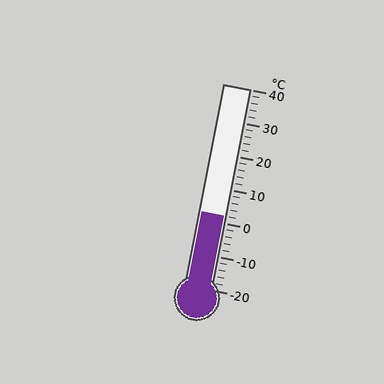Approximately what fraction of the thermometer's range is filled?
The thermometer is filled to approximately 35% of its range.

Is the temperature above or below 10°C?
The temperature is below 10°C.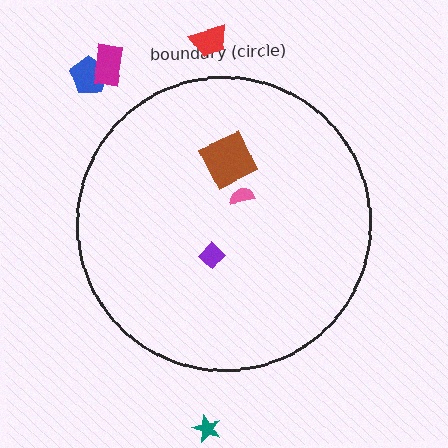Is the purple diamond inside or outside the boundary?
Inside.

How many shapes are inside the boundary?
3 inside, 4 outside.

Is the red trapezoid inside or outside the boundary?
Outside.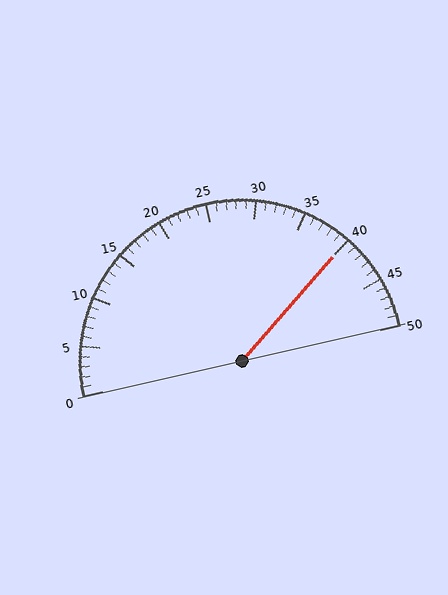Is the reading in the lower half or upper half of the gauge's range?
The reading is in the upper half of the range (0 to 50).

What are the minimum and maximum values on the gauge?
The gauge ranges from 0 to 50.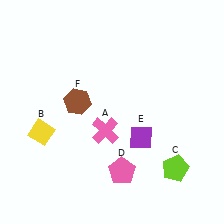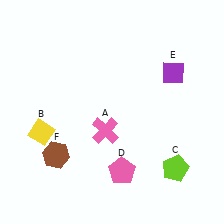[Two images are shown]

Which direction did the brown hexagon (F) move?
The brown hexagon (F) moved down.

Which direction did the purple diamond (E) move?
The purple diamond (E) moved up.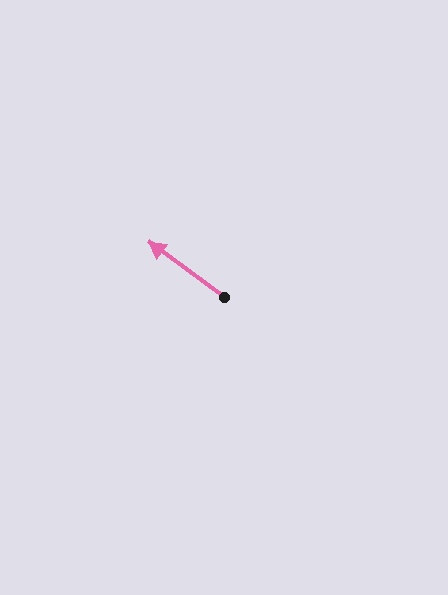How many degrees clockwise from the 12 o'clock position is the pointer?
Approximately 307 degrees.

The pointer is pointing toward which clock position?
Roughly 10 o'clock.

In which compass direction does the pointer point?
Northwest.